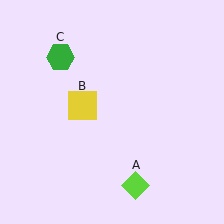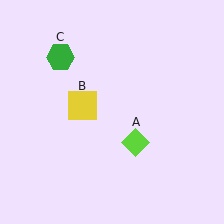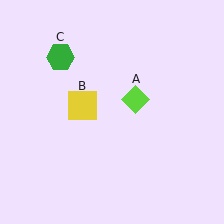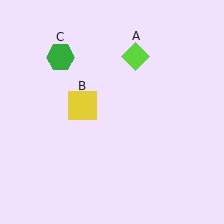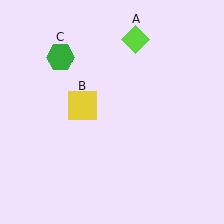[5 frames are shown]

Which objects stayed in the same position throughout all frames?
Yellow square (object B) and green hexagon (object C) remained stationary.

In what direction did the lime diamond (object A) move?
The lime diamond (object A) moved up.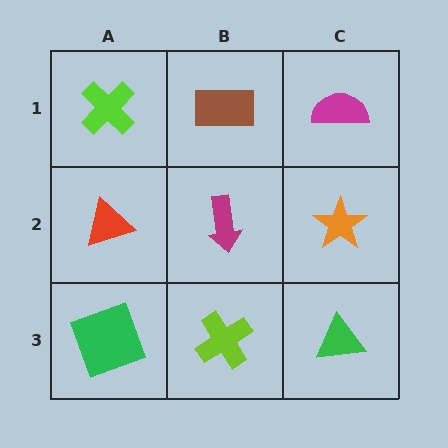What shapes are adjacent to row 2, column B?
A brown rectangle (row 1, column B), a lime cross (row 3, column B), a red triangle (row 2, column A), an orange star (row 2, column C).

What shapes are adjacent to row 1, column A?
A red triangle (row 2, column A), a brown rectangle (row 1, column B).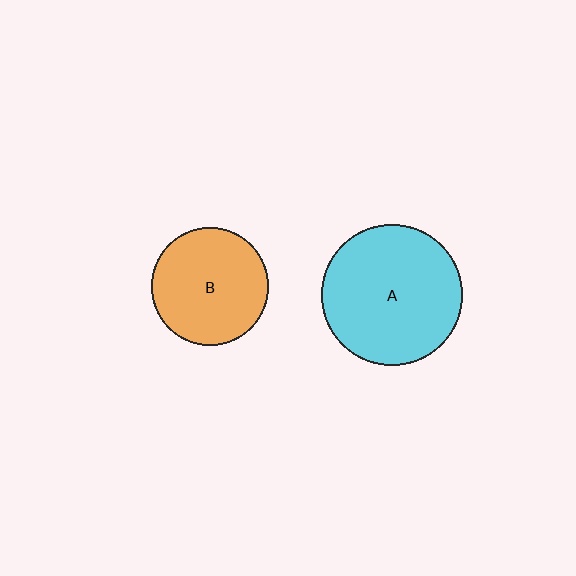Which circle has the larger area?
Circle A (cyan).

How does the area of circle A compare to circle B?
Approximately 1.4 times.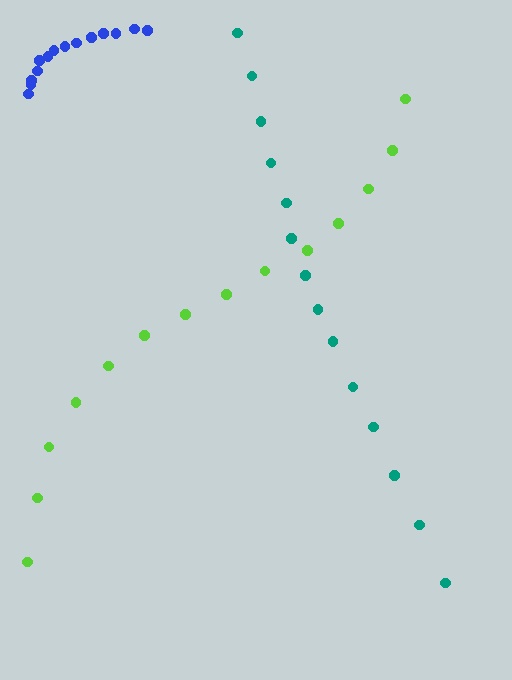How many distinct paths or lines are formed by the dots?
There are 3 distinct paths.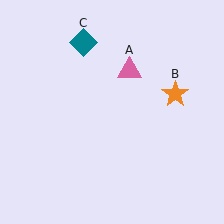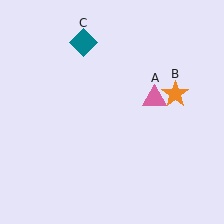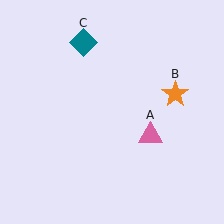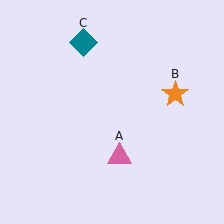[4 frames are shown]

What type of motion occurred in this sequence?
The pink triangle (object A) rotated clockwise around the center of the scene.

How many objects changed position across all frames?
1 object changed position: pink triangle (object A).